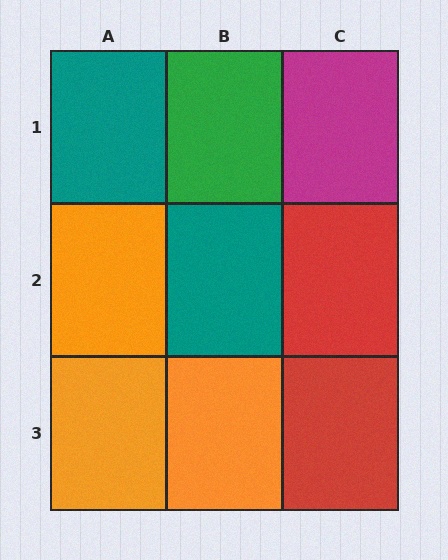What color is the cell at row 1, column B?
Green.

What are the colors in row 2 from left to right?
Orange, teal, red.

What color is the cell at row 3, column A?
Orange.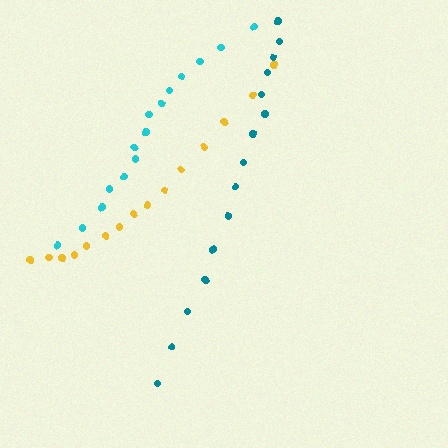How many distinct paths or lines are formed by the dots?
There are 3 distinct paths.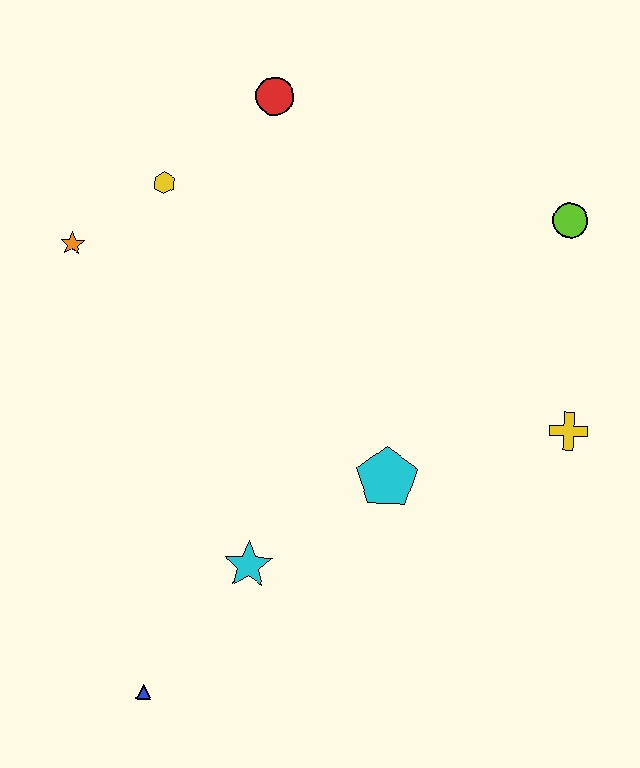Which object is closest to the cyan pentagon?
The cyan star is closest to the cyan pentagon.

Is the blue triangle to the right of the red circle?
No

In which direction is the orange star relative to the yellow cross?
The orange star is to the left of the yellow cross.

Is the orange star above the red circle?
No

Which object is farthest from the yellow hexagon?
The blue triangle is farthest from the yellow hexagon.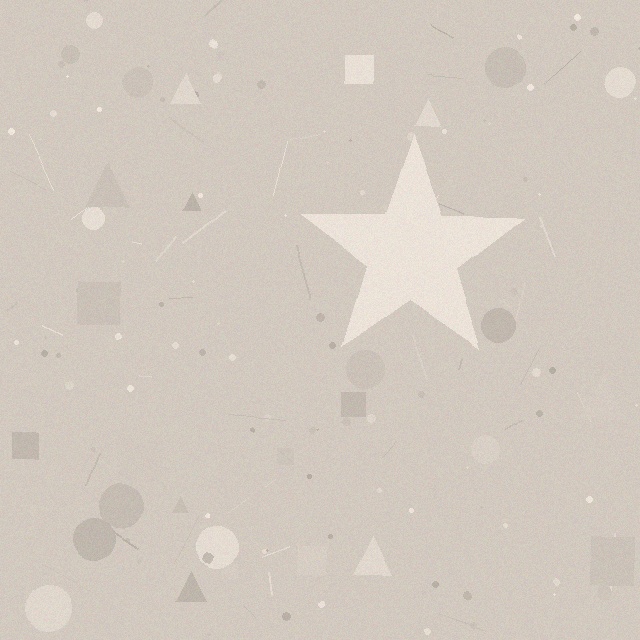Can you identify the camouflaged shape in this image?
The camouflaged shape is a star.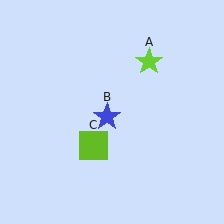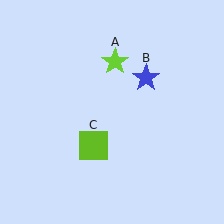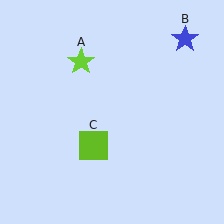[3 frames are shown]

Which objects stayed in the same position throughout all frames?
Lime square (object C) remained stationary.